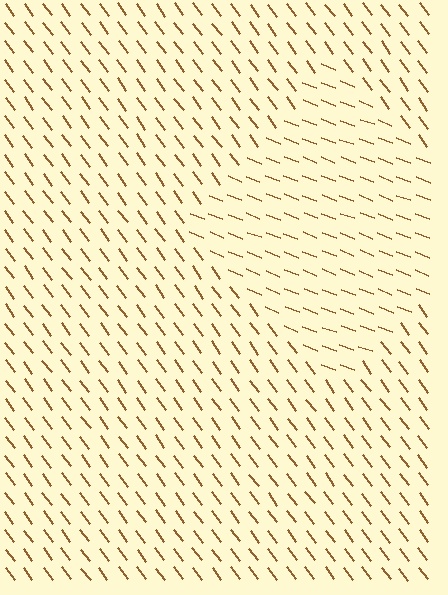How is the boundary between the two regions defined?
The boundary is defined purely by a change in line orientation (approximately 32 degrees difference). All lines are the same color and thickness.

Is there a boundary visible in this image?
Yes, there is a texture boundary formed by a change in line orientation.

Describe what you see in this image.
The image is filled with small brown line segments. A diamond region in the image has lines oriented differently from the surrounding lines, creating a visible texture boundary.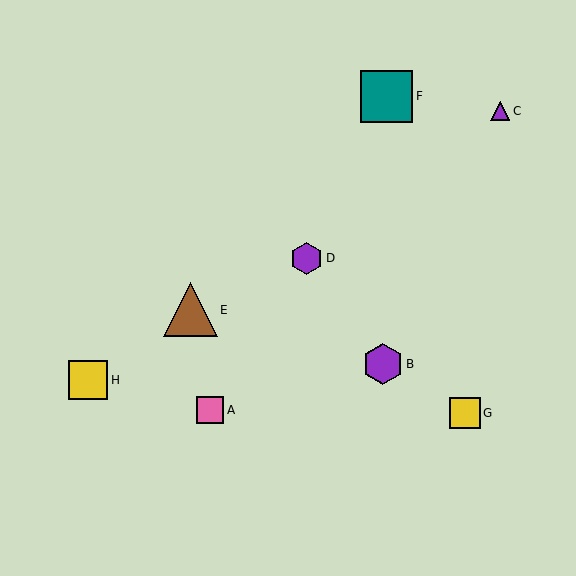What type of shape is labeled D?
Shape D is a purple hexagon.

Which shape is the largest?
The brown triangle (labeled E) is the largest.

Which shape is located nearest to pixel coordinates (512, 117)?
The purple triangle (labeled C) at (500, 111) is nearest to that location.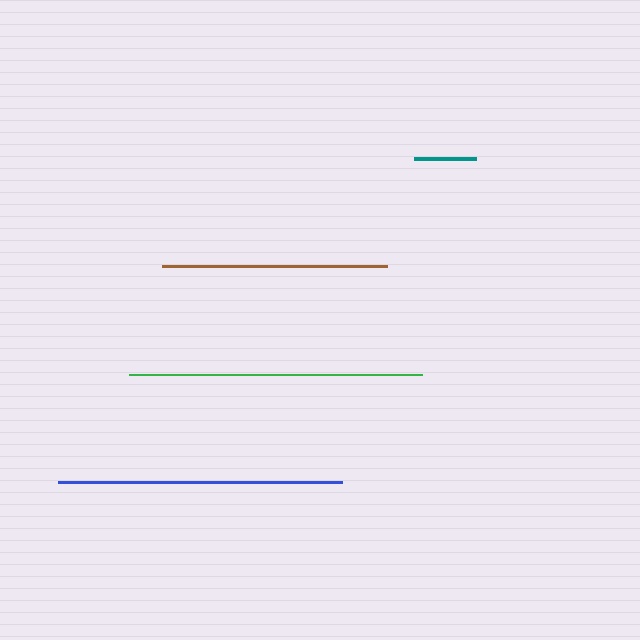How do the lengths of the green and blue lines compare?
The green and blue lines are approximately the same length.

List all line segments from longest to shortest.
From longest to shortest: green, blue, brown, teal.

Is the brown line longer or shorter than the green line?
The green line is longer than the brown line.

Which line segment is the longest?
The green line is the longest at approximately 293 pixels.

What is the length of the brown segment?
The brown segment is approximately 226 pixels long.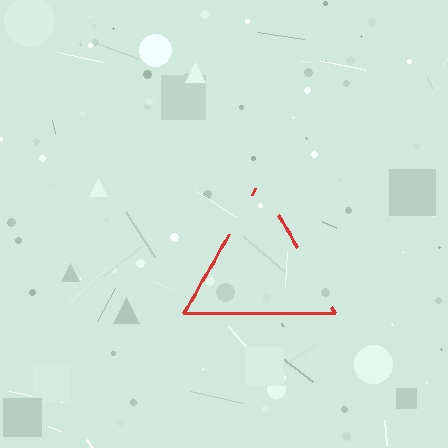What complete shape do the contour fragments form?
The contour fragments form a triangle.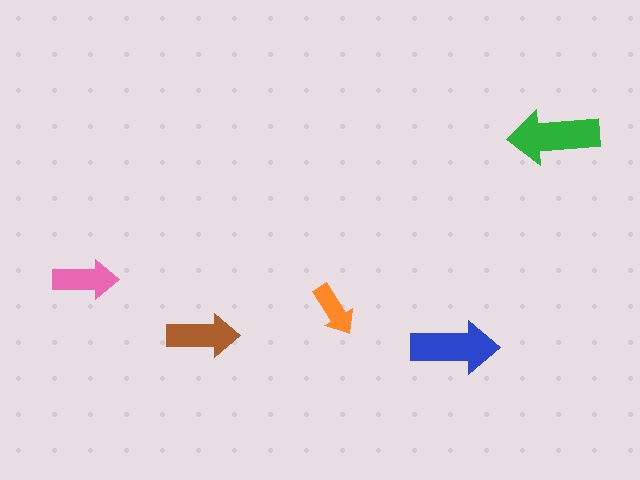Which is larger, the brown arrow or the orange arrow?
The brown one.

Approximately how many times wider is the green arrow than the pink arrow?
About 1.5 times wider.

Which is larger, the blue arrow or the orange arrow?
The blue one.